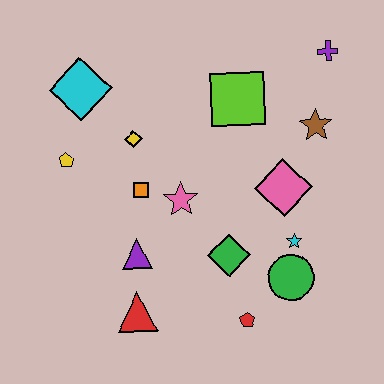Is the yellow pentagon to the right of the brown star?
No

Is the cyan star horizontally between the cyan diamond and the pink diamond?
No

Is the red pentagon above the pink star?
No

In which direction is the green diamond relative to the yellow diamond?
The green diamond is below the yellow diamond.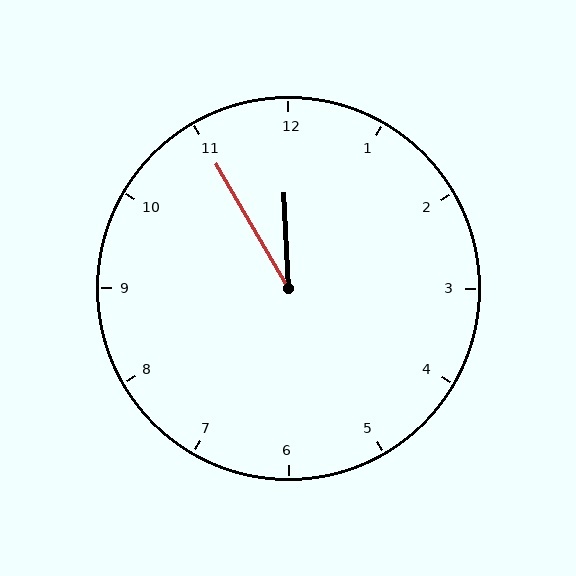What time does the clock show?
11:55.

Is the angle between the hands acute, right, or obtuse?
It is acute.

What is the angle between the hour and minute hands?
Approximately 28 degrees.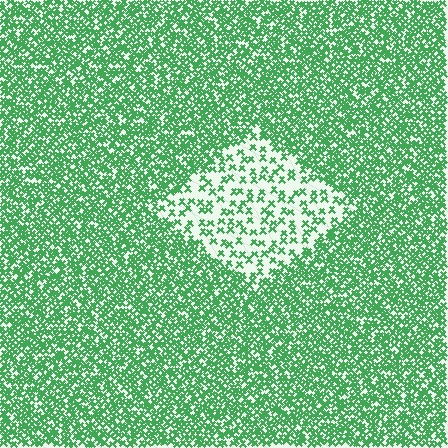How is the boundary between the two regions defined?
The boundary is defined by a change in element density (approximately 2.9x ratio). All elements are the same color, size, and shape.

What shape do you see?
I see a diamond.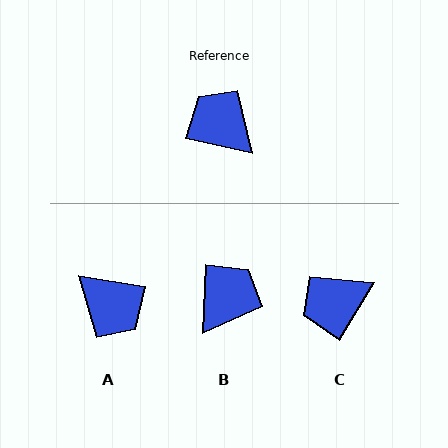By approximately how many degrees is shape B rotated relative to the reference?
Approximately 79 degrees clockwise.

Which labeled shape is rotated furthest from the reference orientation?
A, about 177 degrees away.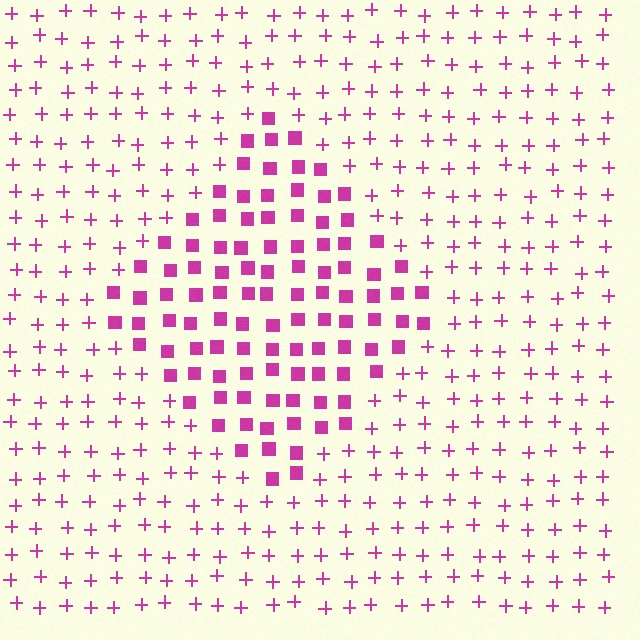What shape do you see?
I see a diamond.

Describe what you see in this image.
The image is filled with small magenta elements arranged in a uniform grid. A diamond-shaped region contains squares, while the surrounding area contains plus signs. The boundary is defined purely by the change in element shape.